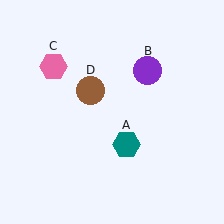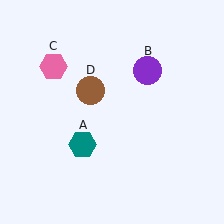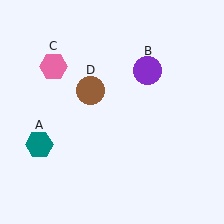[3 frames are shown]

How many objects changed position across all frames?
1 object changed position: teal hexagon (object A).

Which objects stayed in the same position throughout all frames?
Purple circle (object B) and pink hexagon (object C) and brown circle (object D) remained stationary.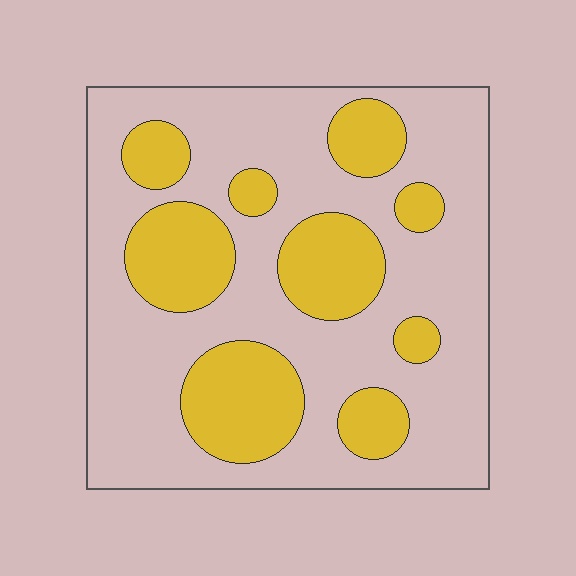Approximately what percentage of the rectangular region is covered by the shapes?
Approximately 30%.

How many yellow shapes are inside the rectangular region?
9.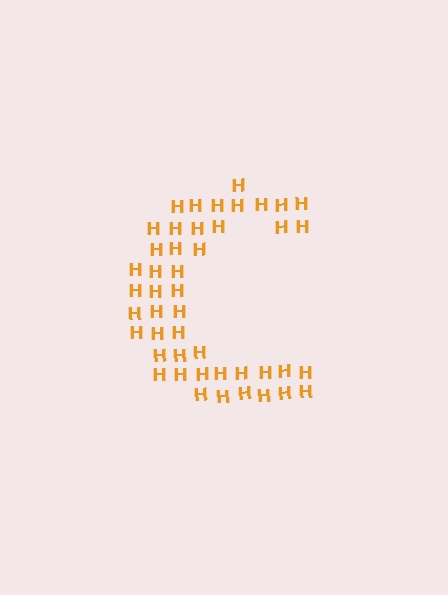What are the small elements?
The small elements are letter H's.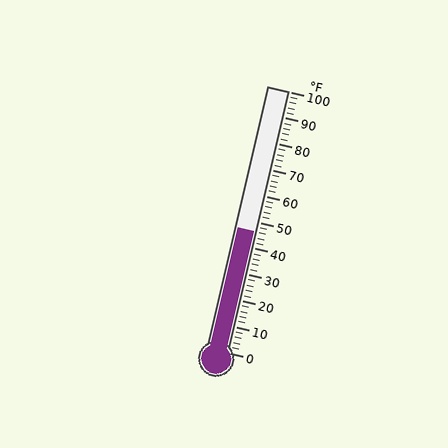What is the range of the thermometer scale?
The thermometer scale ranges from 0°F to 100°F.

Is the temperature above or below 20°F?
The temperature is above 20°F.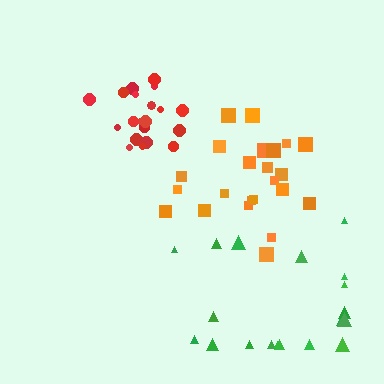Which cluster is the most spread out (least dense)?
Green.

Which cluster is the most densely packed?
Red.